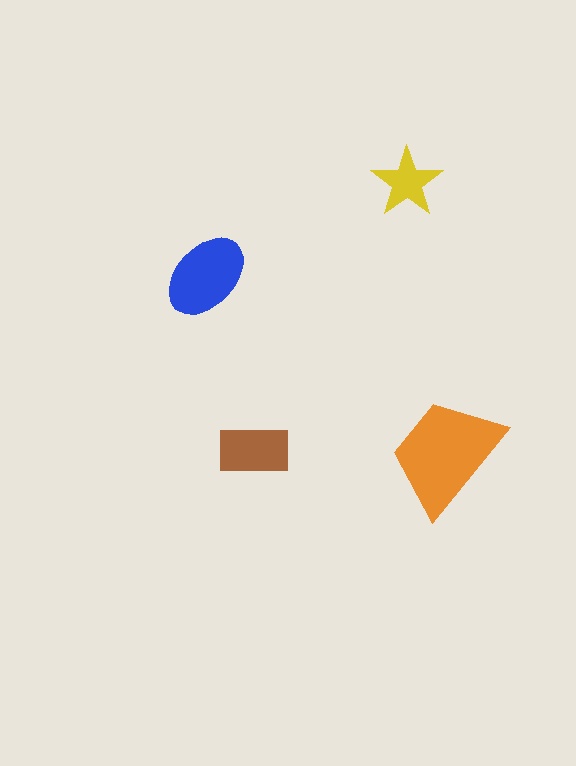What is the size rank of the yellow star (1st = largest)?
4th.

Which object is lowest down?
The orange trapezoid is bottommost.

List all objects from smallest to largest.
The yellow star, the brown rectangle, the blue ellipse, the orange trapezoid.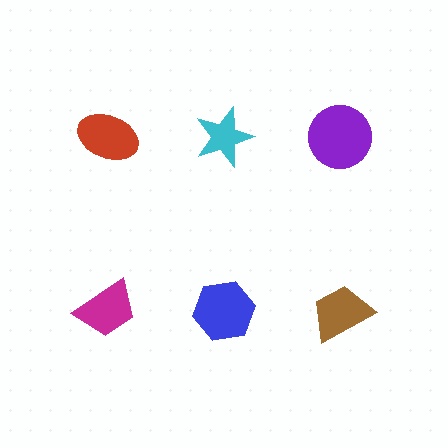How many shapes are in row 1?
3 shapes.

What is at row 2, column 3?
A brown trapezoid.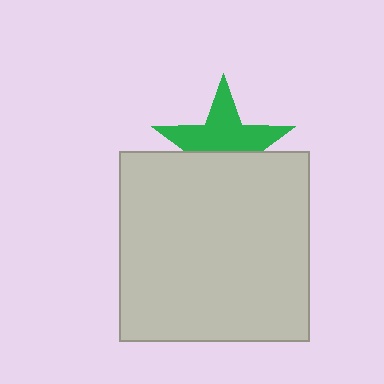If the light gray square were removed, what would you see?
You would see the complete green star.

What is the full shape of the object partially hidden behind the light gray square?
The partially hidden object is a green star.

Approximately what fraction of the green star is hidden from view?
Roughly 43% of the green star is hidden behind the light gray square.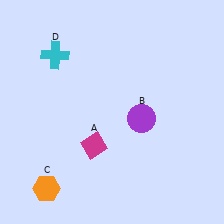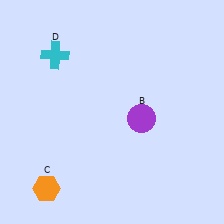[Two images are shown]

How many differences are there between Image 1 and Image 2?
There is 1 difference between the two images.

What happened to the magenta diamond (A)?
The magenta diamond (A) was removed in Image 2. It was in the bottom-left area of Image 1.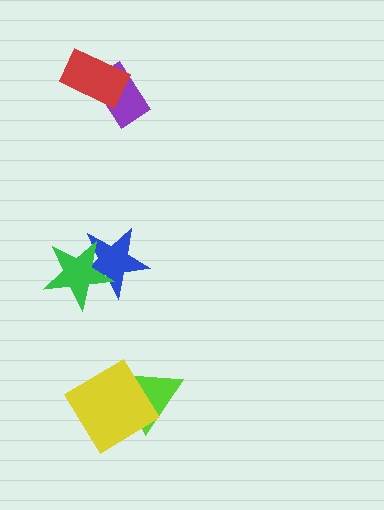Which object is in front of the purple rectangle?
The red rectangle is in front of the purple rectangle.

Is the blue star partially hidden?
Yes, it is partially covered by another shape.